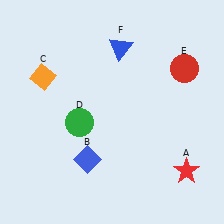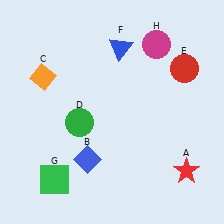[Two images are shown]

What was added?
A green square (G), a magenta circle (H) were added in Image 2.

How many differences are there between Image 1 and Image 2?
There are 2 differences between the two images.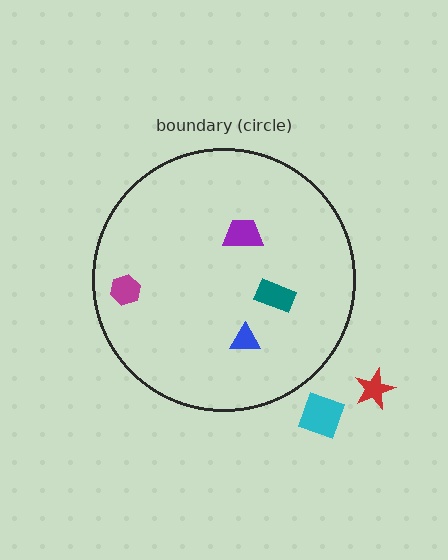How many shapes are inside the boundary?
4 inside, 2 outside.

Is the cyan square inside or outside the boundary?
Outside.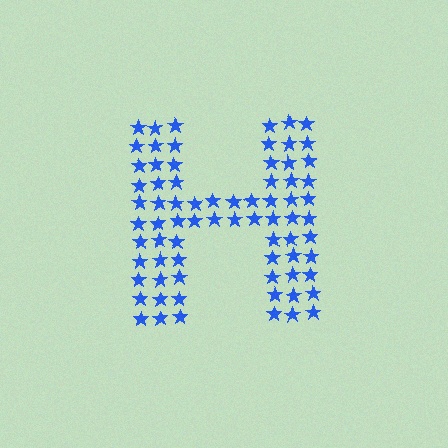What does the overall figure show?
The overall figure shows the letter H.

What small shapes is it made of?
It is made of small stars.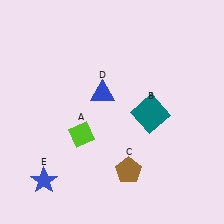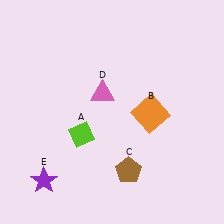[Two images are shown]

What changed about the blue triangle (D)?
In Image 1, D is blue. In Image 2, it changed to pink.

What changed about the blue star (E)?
In Image 1, E is blue. In Image 2, it changed to purple.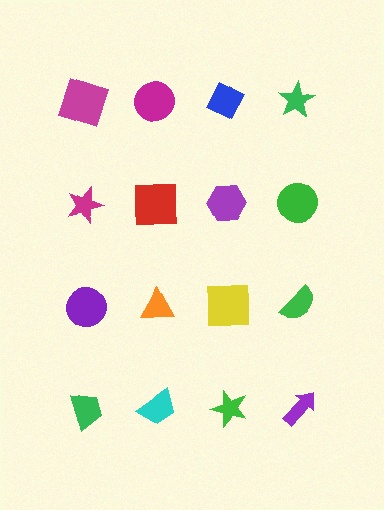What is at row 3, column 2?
An orange triangle.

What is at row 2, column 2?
A red square.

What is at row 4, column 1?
A green trapezoid.